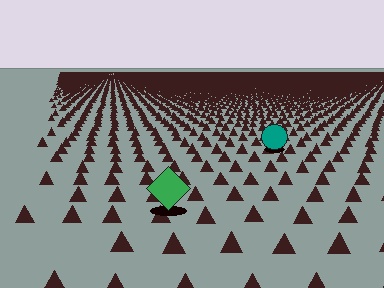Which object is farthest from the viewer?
The teal circle is farthest from the viewer. It appears smaller and the ground texture around it is denser.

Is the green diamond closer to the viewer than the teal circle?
Yes. The green diamond is closer — you can tell from the texture gradient: the ground texture is coarser near it.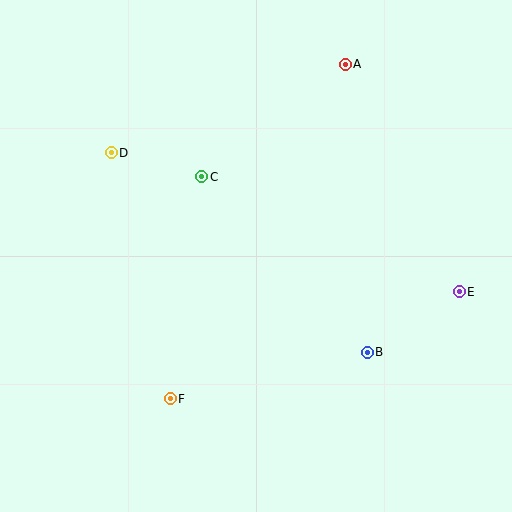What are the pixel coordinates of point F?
Point F is at (170, 399).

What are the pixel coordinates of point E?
Point E is at (459, 292).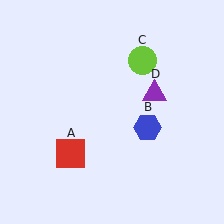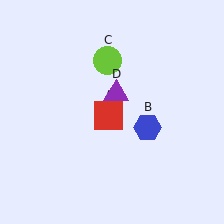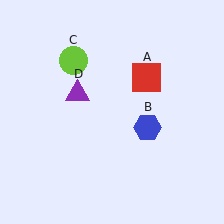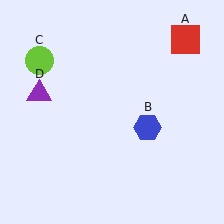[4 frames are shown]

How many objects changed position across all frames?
3 objects changed position: red square (object A), lime circle (object C), purple triangle (object D).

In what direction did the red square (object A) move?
The red square (object A) moved up and to the right.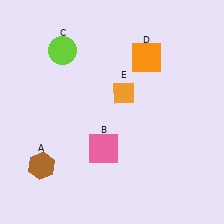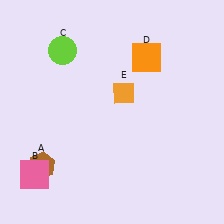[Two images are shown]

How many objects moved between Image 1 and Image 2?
1 object moved between the two images.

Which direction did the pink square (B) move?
The pink square (B) moved left.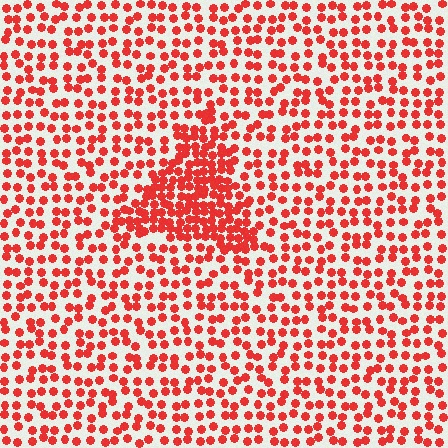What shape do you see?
I see a triangle.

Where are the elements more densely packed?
The elements are more densely packed inside the triangle boundary.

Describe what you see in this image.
The image contains small red elements arranged at two different densities. A triangle-shaped region is visible where the elements are more densely packed than the surrounding area.